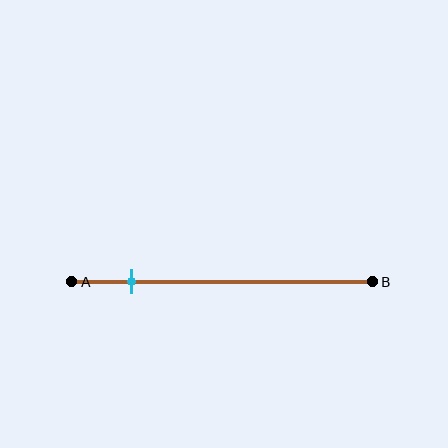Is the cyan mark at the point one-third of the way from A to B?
No, the mark is at about 20% from A, not at the 33% one-third point.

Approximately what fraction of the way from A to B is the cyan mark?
The cyan mark is approximately 20% of the way from A to B.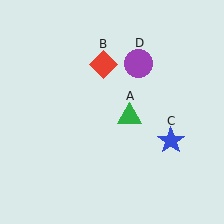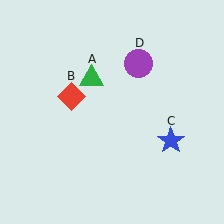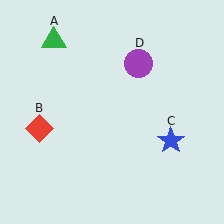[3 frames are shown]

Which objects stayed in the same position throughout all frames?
Blue star (object C) and purple circle (object D) remained stationary.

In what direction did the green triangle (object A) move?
The green triangle (object A) moved up and to the left.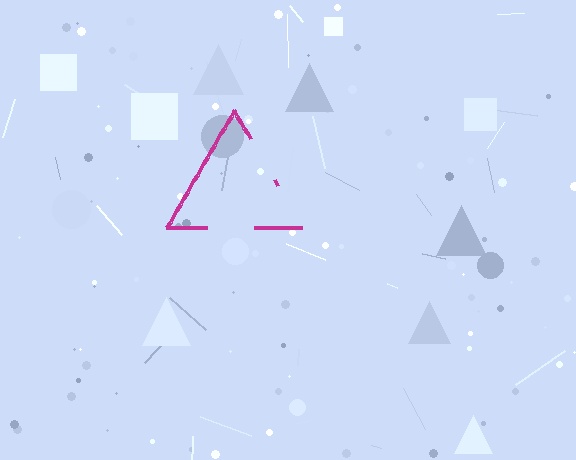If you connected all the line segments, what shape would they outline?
They would outline a triangle.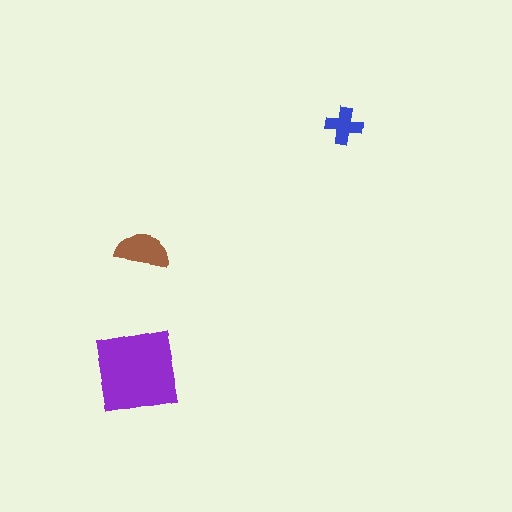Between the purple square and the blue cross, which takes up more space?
The purple square.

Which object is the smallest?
The blue cross.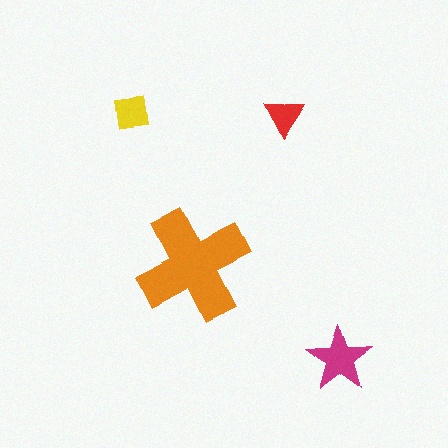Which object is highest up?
The yellow square is topmost.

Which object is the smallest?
The red triangle.